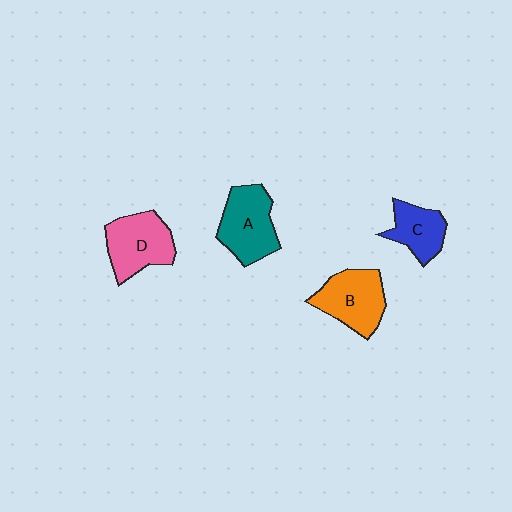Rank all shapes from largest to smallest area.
From largest to smallest: A (teal), D (pink), B (orange), C (blue).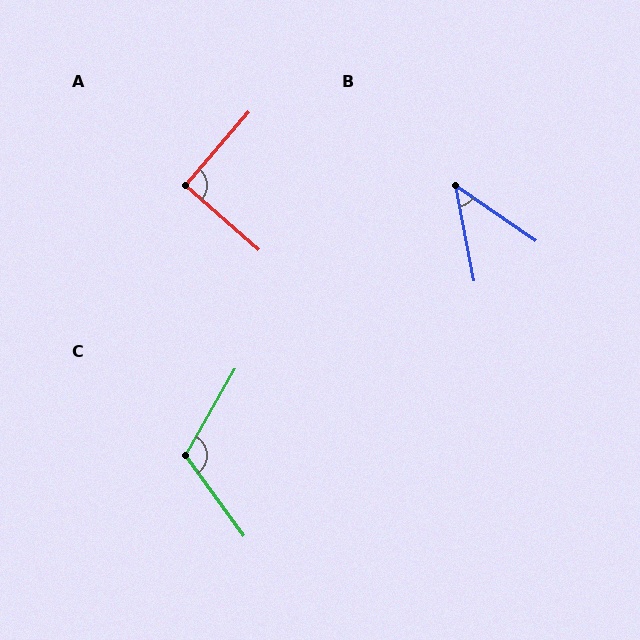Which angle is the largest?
C, at approximately 114 degrees.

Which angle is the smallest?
B, at approximately 44 degrees.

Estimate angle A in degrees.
Approximately 90 degrees.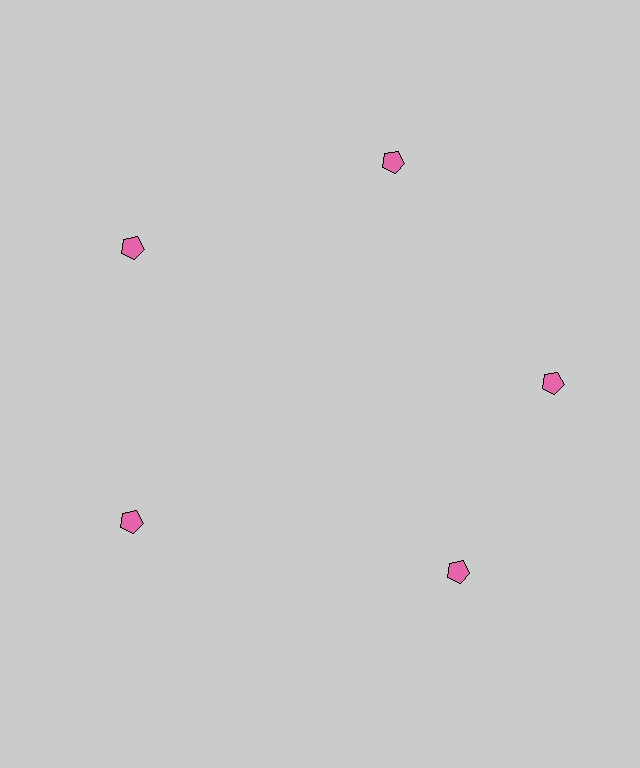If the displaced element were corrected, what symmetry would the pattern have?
It would have 5-fold rotational symmetry — the pattern would map onto itself every 72 degrees.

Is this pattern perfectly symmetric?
No. The 5 pink pentagons are arranged in a ring, but one element near the 5 o'clock position is rotated out of alignment along the ring, breaking the 5-fold rotational symmetry.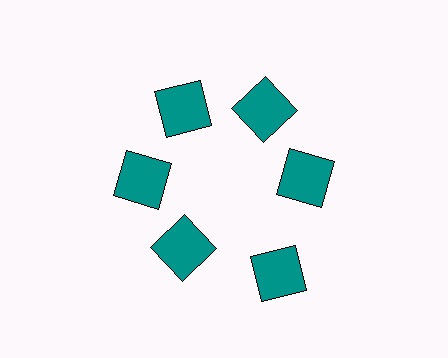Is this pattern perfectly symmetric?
No. The 6 teal squares are arranged in a ring, but one element near the 5 o'clock position is pushed outward from the center, breaking the 6-fold rotational symmetry.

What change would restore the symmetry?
The symmetry would be restored by moving it inward, back onto the ring so that all 6 squares sit at equal angles and equal distance from the center.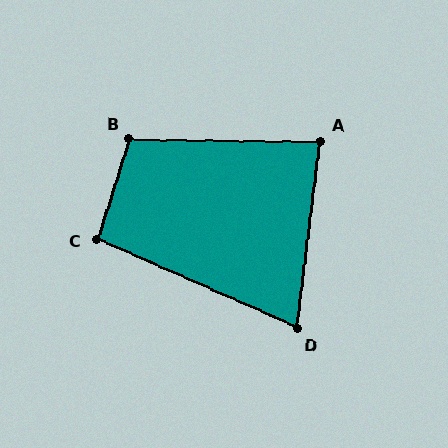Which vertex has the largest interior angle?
B, at approximately 107 degrees.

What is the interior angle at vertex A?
Approximately 84 degrees (acute).